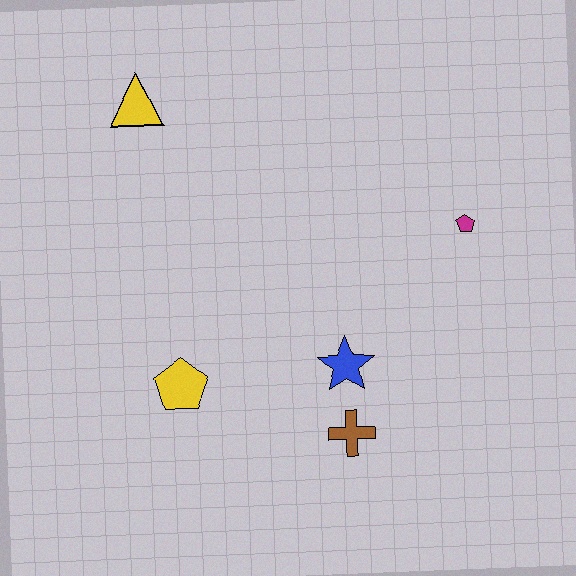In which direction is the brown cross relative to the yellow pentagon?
The brown cross is to the right of the yellow pentagon.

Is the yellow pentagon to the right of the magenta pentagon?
No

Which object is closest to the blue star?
The brown cross is closest to the blue star.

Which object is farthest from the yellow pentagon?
The magenta pentagon is farthest from the yellow pentagon.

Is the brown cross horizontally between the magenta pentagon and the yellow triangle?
Yes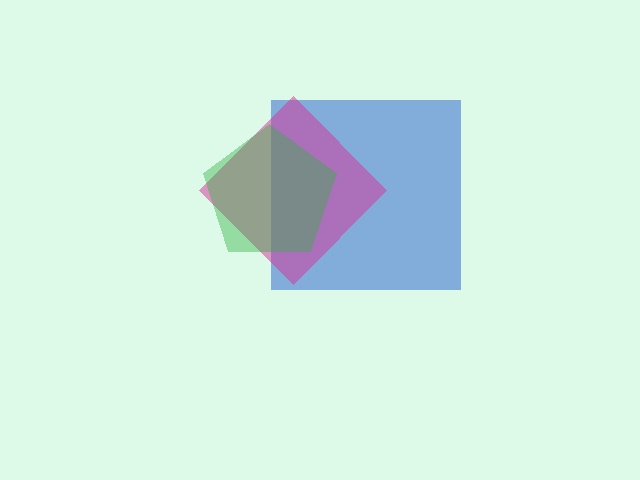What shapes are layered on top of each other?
The layered shapes are: a blue square, a magenta diamond, a green pentagon.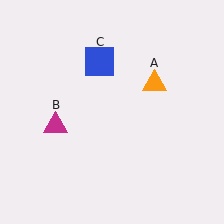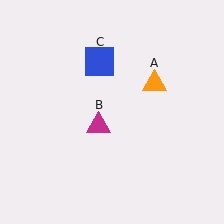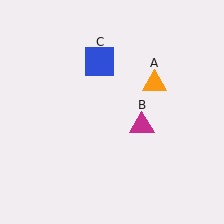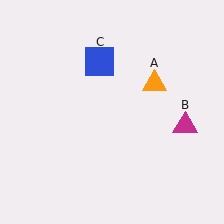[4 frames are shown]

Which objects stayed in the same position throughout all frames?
Orange triangle (object A) and blue square (object C) remained stationary.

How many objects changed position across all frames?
1 object changed position: magenta triangle (object B).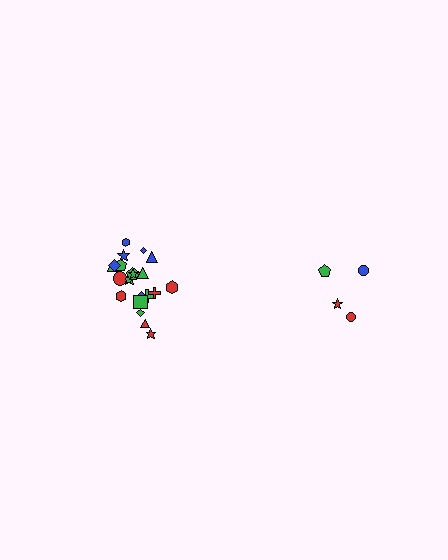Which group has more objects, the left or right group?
The left group.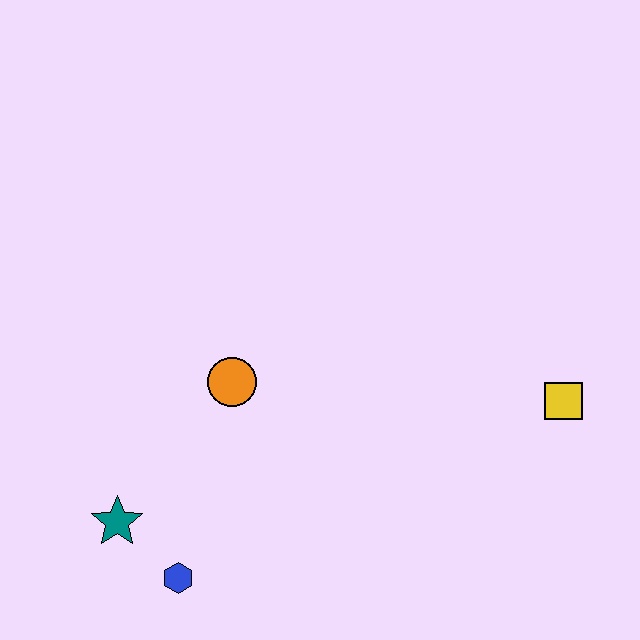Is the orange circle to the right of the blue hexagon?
Yes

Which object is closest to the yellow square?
The orange circle is closest to the yellow square.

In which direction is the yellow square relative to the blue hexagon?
The yellow square is to the right of the blue hexagon.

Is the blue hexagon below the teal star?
Yes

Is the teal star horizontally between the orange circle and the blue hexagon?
No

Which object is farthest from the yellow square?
The teal star is farthest from the yellow square.